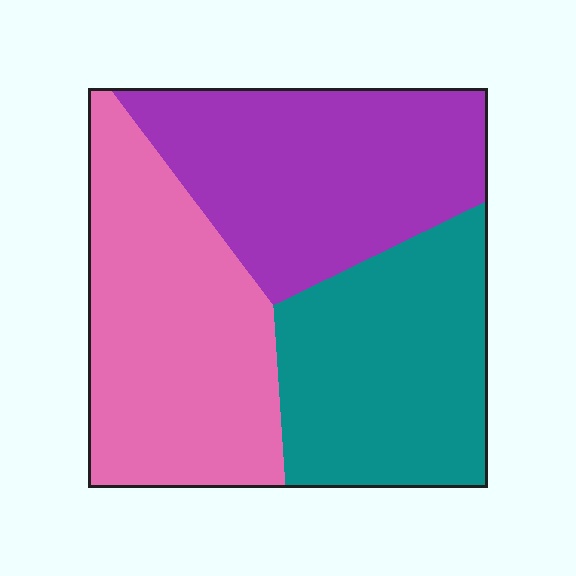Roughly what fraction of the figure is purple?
Purple takes up about one third (1/3) of the figure.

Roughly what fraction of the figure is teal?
Teal takes up about one third (1/3) of the figure.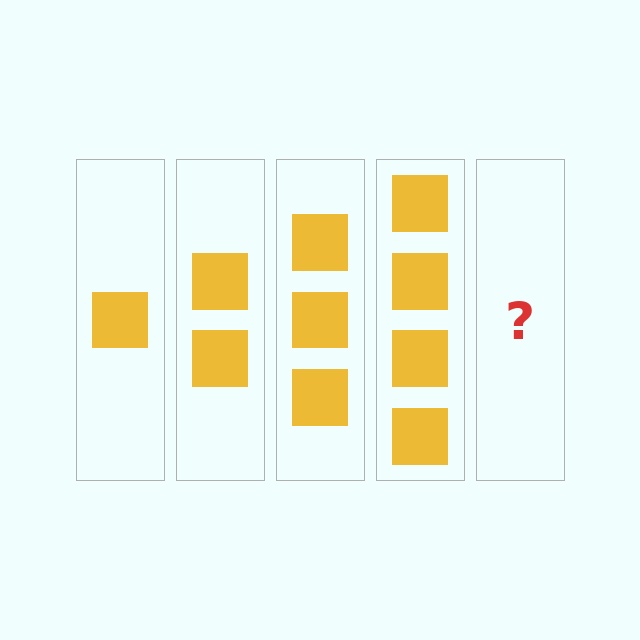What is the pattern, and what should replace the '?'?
The pattern is that each step adds one more square. The '?' should be 5 squares.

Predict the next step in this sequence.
The next step is 5 squares.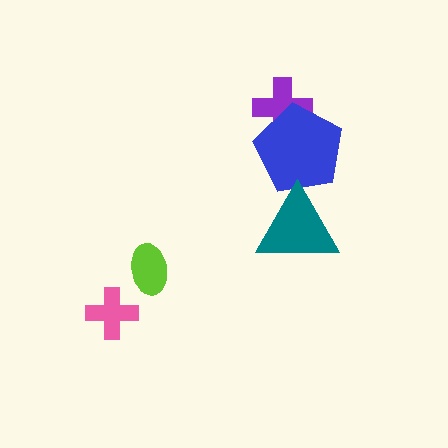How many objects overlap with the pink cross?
0 objects overlap with the pink cross.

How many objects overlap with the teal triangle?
1 object overlaps with the teal triangle.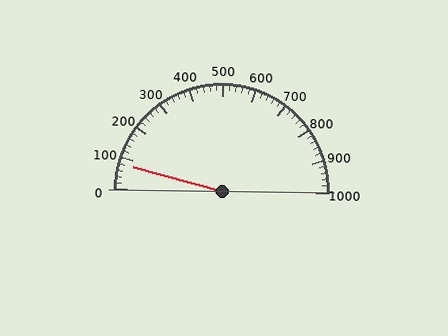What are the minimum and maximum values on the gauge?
The gauge ranges from 0 to 1000.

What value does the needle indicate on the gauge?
The needle indicates approximately 80.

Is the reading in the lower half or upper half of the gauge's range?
The reading is in the lower half of the range (0 to 1000).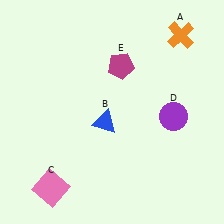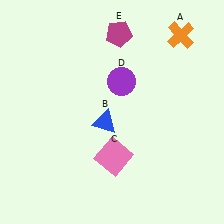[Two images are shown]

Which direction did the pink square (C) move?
The pink square (C) moved right.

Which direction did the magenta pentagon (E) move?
The magenta pentagon (E) moved up.